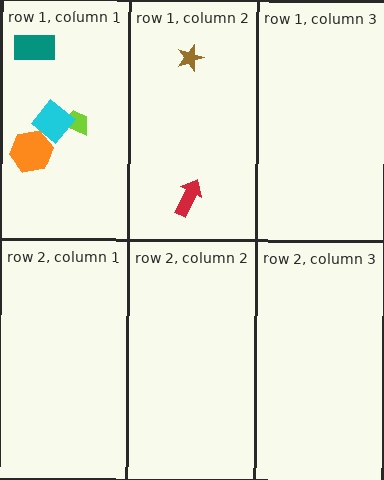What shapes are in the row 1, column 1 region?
The teal rectangle, the lime trapezoid, the orange hexagon, the cyan diamond.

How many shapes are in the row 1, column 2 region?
2.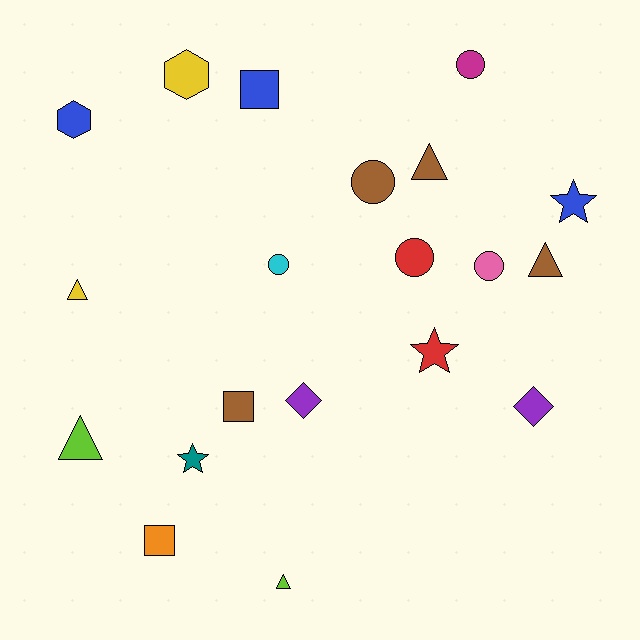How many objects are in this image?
There are 20 objects.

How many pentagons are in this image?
There are no pentagons.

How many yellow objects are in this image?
There are 2 yellow objects.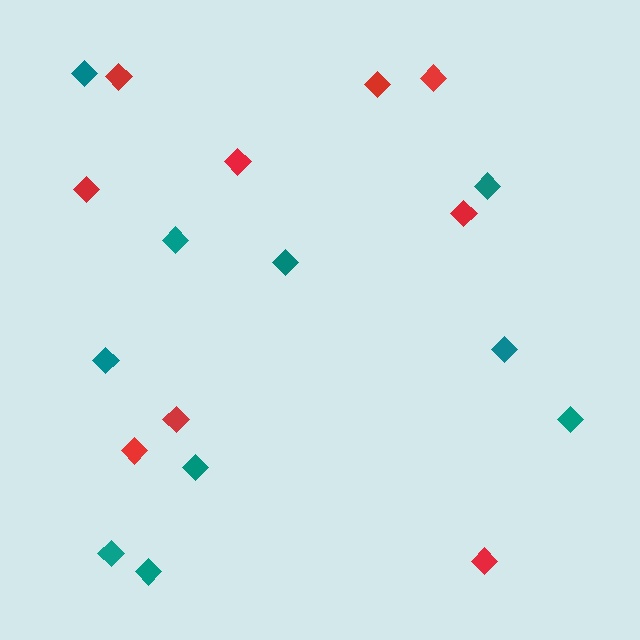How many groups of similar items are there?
There are 2 groups: one group of red diamonds (9) and one group of teal diamonds (10).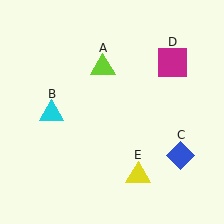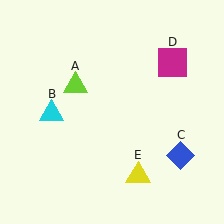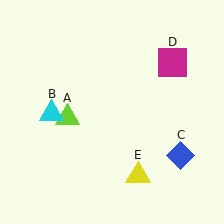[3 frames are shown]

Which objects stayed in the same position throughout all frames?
Cyan triangle (object B) and blue diamond (object C) and magenta square (object D) and yellow triangle (object E) remained stationary.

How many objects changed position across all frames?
1 object changed position: lime triangle (object A).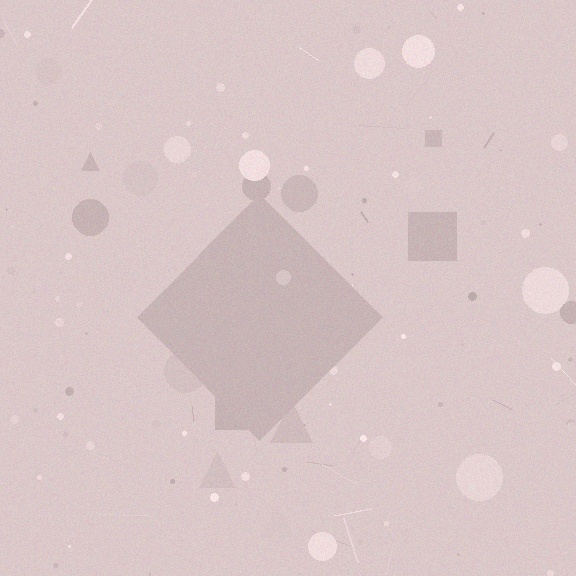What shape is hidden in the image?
A diamond is hidden in the image.